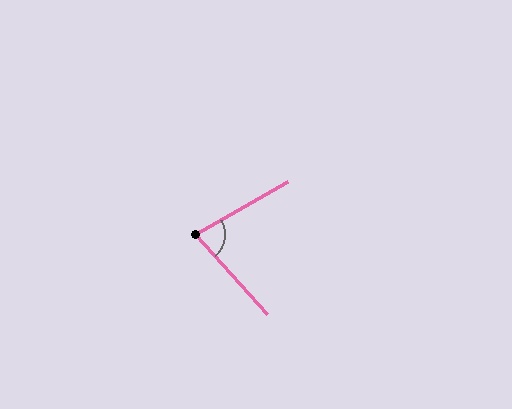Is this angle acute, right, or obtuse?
It is acute.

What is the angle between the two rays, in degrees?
Approximately 77 degrees.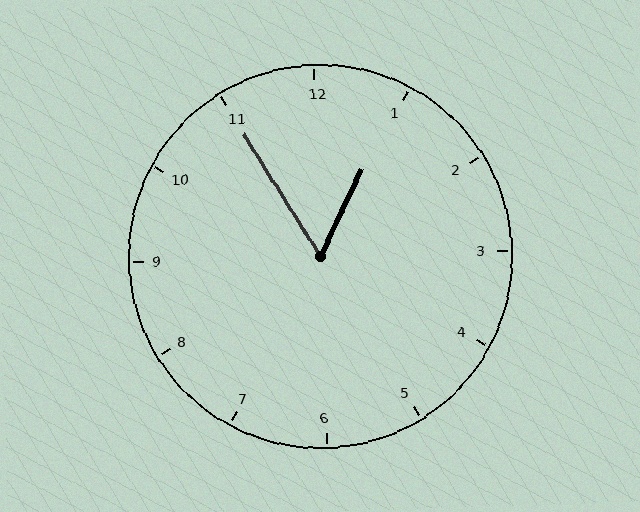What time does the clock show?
12:55.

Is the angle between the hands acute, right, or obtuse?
It is acute.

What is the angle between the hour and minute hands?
Approximately 58 degrees.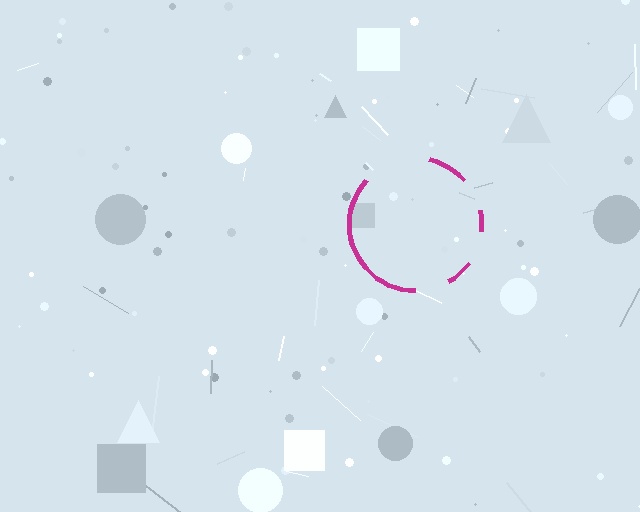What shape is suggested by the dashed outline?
The dashed outline suggests a circle.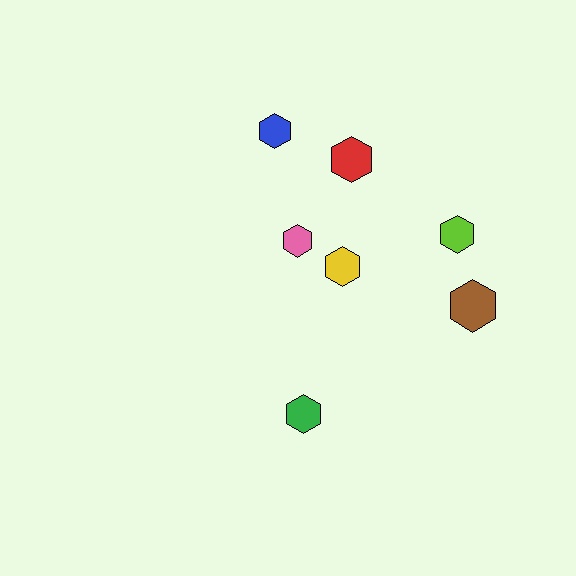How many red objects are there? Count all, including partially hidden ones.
There is 1 red object.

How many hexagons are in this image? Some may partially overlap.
There are 7 hexagons.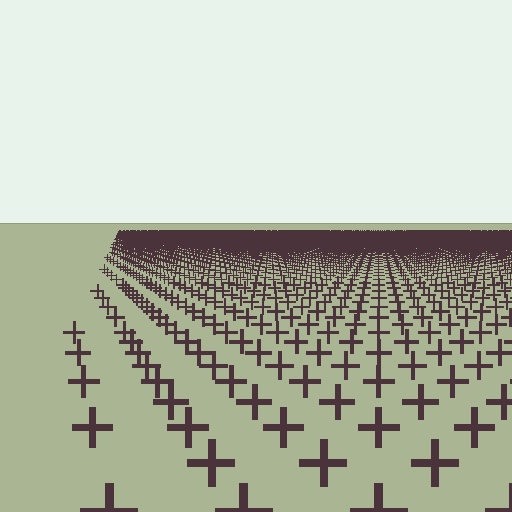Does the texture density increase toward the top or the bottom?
Density increases toward the top.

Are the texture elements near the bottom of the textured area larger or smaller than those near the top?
Larger. Near the bottom, elements are closer to the viewer and appear at a bigger on-screen size.